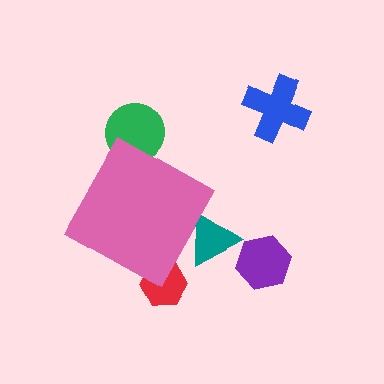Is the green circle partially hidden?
Yes, the green circle is partially hidden behind the pink diamond.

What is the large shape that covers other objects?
A pink diamond.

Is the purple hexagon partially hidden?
No, the purple hexagon is fully visible.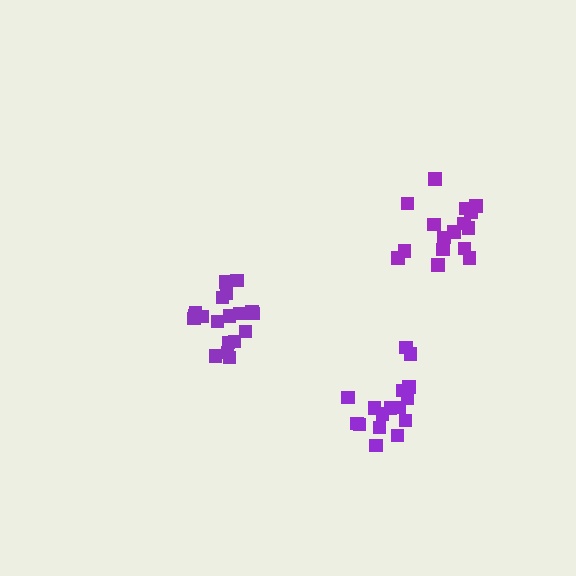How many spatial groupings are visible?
There are 3 spatial groupings.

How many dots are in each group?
Group 1: 19 dots, Group 2: 16 dots, Group 3: 17 dots (52 total).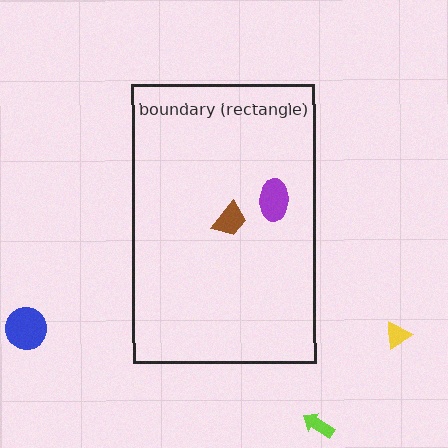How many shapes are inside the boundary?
2 inside, 3 outside.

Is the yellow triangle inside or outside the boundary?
Outside.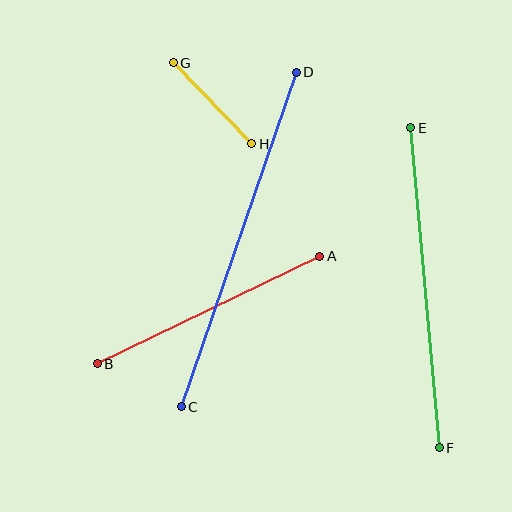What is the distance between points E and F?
The distance is approximately 321 pixels.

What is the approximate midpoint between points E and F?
The midpoint is at approximately (425, 288) pixels.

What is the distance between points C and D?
The distance is approximately 354 pixels.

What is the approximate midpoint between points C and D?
The midpoint is at approximately (239, 239) pixels.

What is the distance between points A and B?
The distance is approximately 247 pixels.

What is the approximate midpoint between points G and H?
The midpoint is at approximately (213, 103) pixels.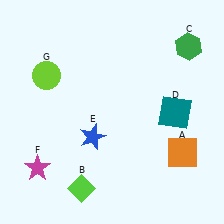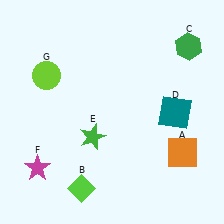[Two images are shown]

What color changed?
The star (E) changed from blue in Image 1 to green in Image 2.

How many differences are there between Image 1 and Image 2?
There is 1 difference between the two images.